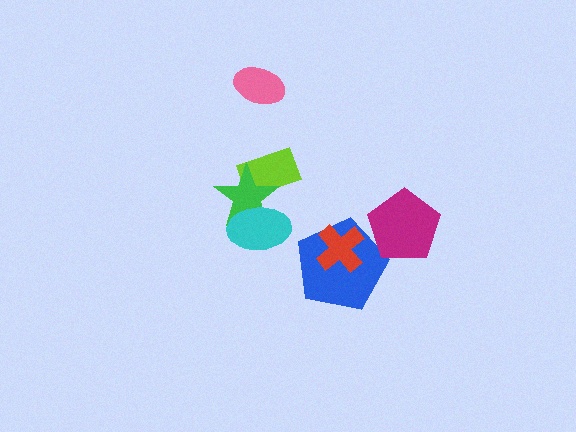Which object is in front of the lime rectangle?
The green star is in front of the lime rectangle.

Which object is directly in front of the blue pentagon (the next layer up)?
The red cross is directly in front of the blue pentagon.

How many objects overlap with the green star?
2 objects overlap with the green star.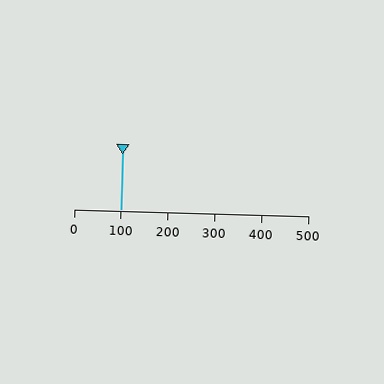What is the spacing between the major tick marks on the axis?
The major ticks are spaced 100 apart.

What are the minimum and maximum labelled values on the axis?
The axis runs from 0 to 500.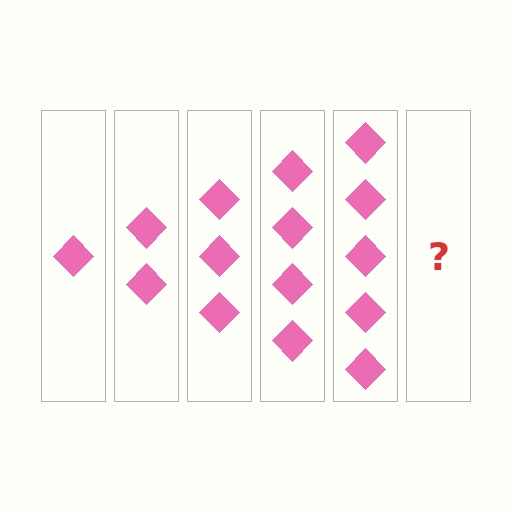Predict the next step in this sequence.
The next step is 6 diamonds.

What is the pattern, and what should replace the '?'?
The pattern is that each step adds one more diamond. The '?' should be 6 diamonds.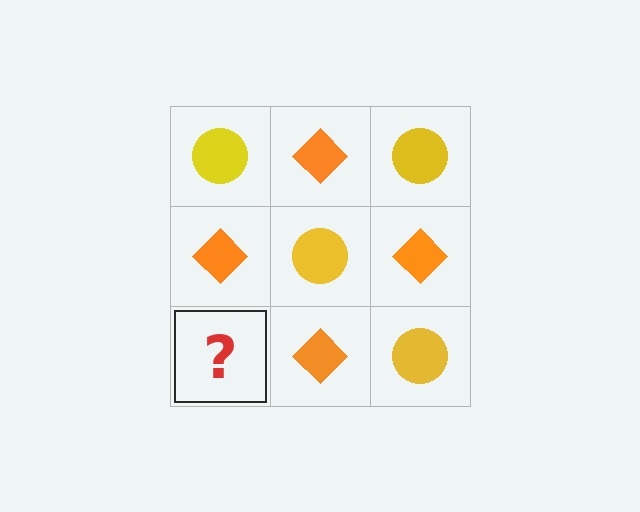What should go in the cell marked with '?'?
The missing cell should contain a yellow circle.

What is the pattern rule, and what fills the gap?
The rule is that it alternates yellow circle and orange diamond in a checkerboard pattern. The gap should be filled with a yellow circle.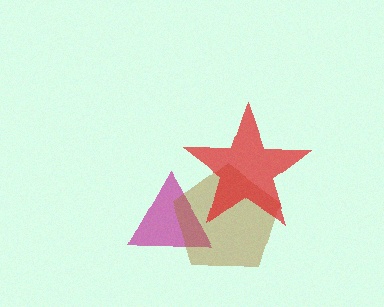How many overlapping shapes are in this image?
There are 3 overlapping shapes in the image.